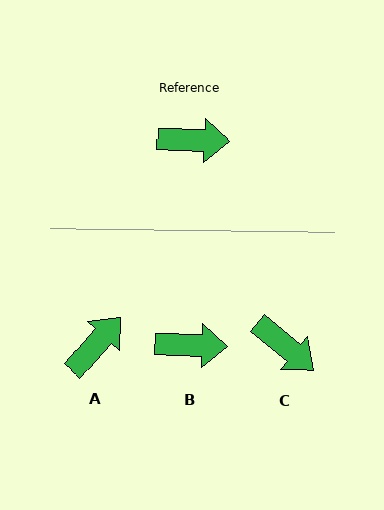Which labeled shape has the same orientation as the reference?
B.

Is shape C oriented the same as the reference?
No, it is off by about 37 degrees.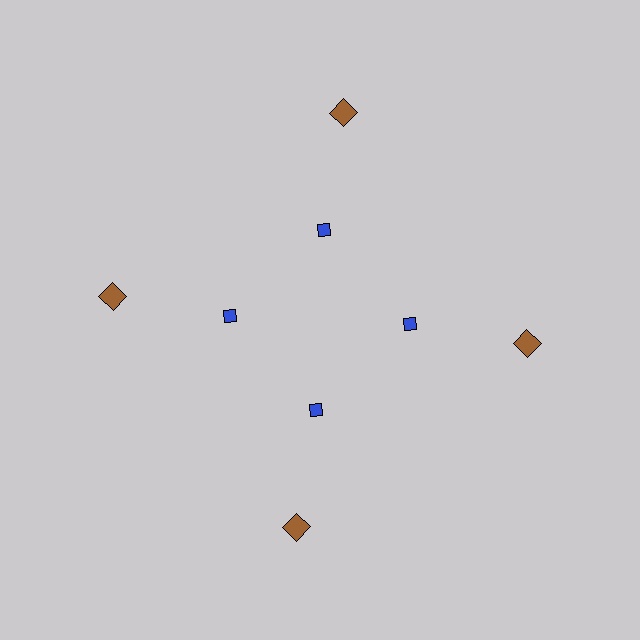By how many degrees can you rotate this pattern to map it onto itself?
The pattern maps onto itself every 90 degrees of rotation.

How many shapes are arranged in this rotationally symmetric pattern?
There are 8 shapes, arranged in 4 groups of 2.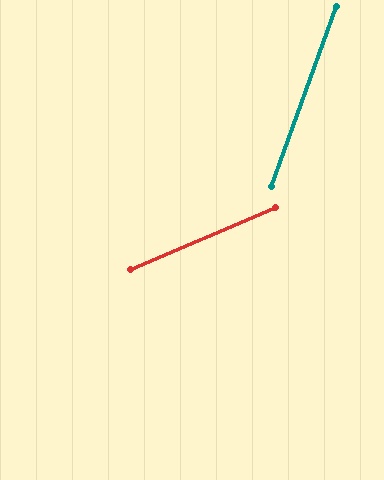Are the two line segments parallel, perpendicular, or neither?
Neither parallel nor perpendicular — they differ by about 47°.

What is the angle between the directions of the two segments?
Approximately 47 degrees.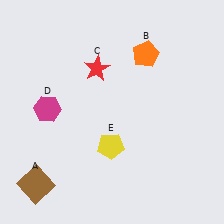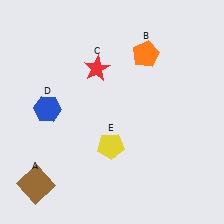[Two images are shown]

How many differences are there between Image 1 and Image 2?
There is 1 difference between the two images.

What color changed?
The hexagon (D) changed from magenta in Image 1 to blue in Image 2.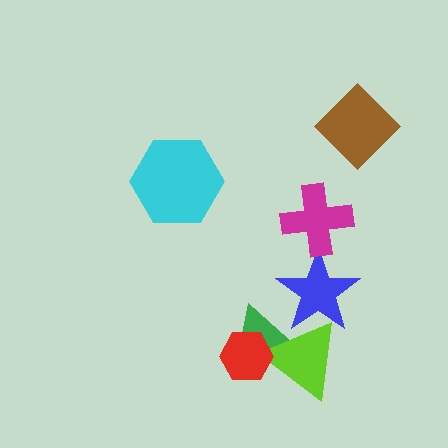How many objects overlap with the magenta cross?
1 object overlaps with the magenta cross.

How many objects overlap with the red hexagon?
2 objects overlap with the red hexagon.